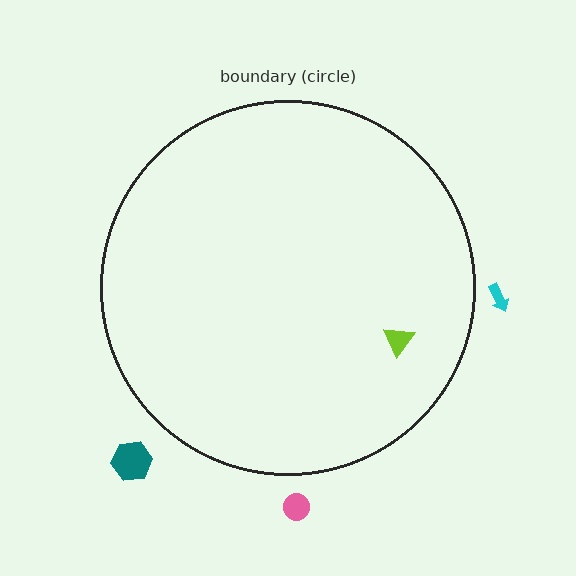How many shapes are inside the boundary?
1 inside, 3 outside.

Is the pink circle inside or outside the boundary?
Outside.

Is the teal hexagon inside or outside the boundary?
Outside.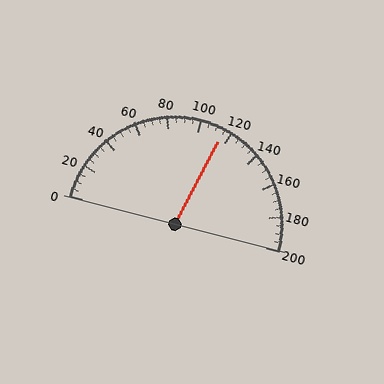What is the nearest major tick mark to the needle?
The nearest major tick mark is 120.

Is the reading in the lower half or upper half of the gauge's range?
The reading is in the upper half of the range (0 to 200).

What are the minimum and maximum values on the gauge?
The gauge ranges from 0 to 200.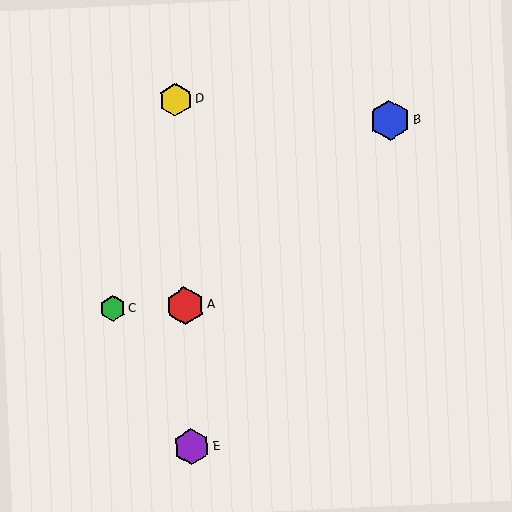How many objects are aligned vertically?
3 objects (A, D, E) are aligned vertically.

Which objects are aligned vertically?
Objects A, D, E are aligned vertically.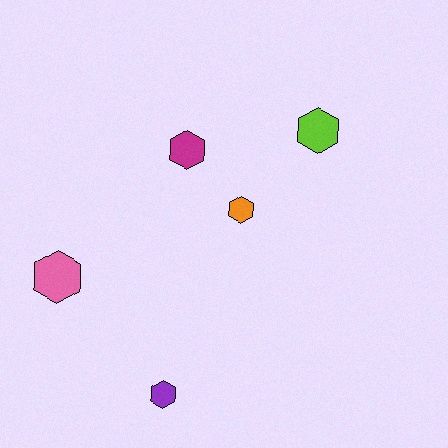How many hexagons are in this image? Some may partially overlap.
There are 5 hexagons.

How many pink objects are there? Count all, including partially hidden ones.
There is 1 pink object.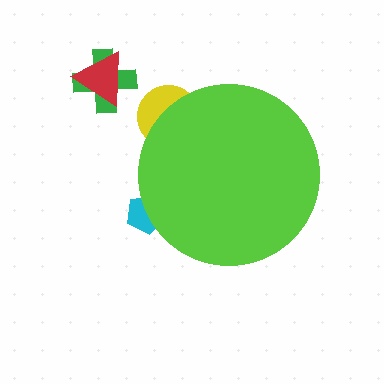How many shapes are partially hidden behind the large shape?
2 shapes are partially hidden.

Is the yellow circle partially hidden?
Yes, the yellow circle is partially hidden behind the lime circle.